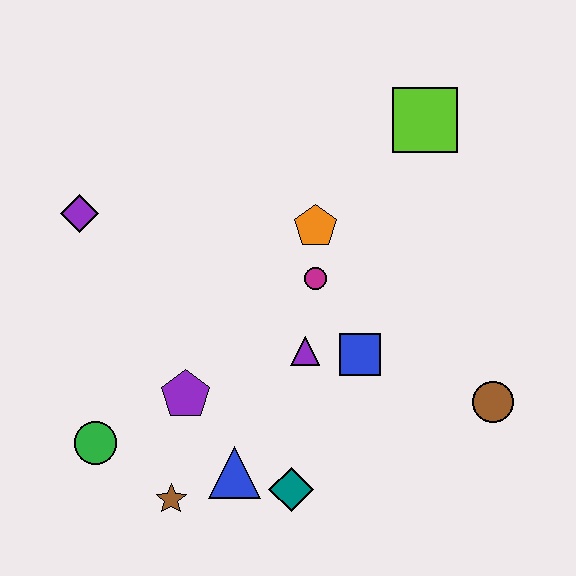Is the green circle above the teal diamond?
Yes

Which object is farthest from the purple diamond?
The brown circle is farthest from the purple diamond.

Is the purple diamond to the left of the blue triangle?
Yes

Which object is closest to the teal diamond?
The blue triangle is closest to the teal diamond.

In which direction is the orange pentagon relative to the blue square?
The orange pentagon is above the blue square.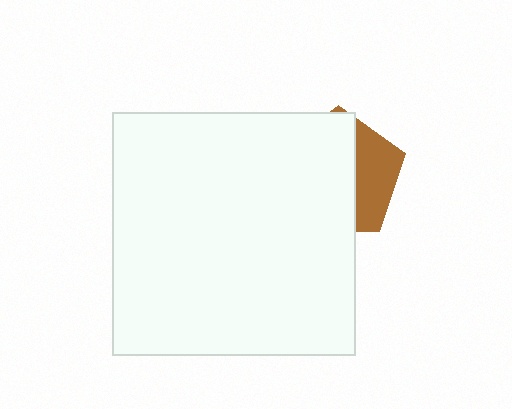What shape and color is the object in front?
The object in front is a white square.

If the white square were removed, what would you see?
You would see the complete brown pentagon.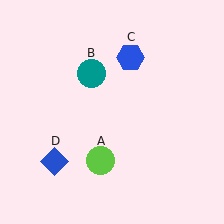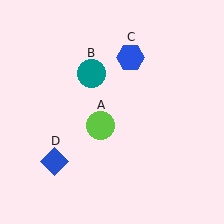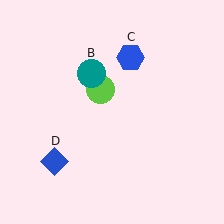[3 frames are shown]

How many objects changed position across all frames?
1 object changed position: lime circle (object A).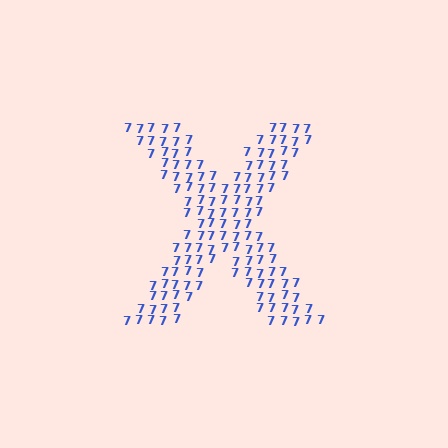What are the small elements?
The small elements are digit 7's.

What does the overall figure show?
The overall figure shows the letter X.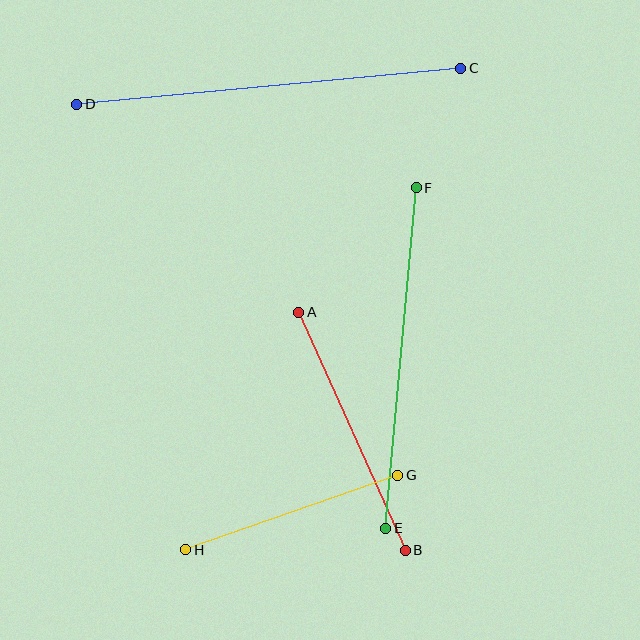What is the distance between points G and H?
The distance is approximately 225 pixels.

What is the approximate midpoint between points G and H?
The midpoint is at approximately (292, 513) pixels.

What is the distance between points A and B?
The distance is approximately 261 pixels.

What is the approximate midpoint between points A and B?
The midpoint is at approximately (352, 431) pixels.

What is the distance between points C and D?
The distance is approximately 386 pixels.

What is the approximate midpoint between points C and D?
The midpoint is at approximately (269, 86) pixels.